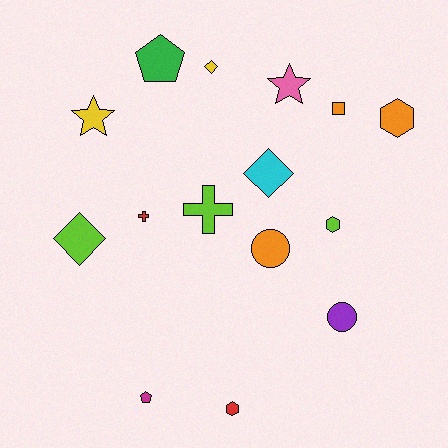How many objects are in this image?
There are 15 objects.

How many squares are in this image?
There is 1 square.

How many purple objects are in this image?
There is 1 purple object.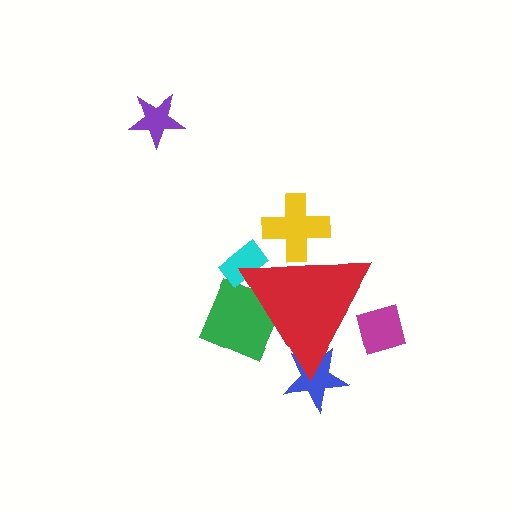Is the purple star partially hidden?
No, the purple star is fully visible.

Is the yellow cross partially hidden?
Yes, the yellow cross is partially hidden behind the red triangle.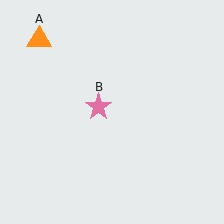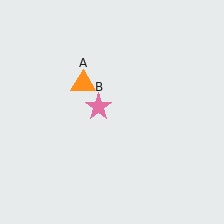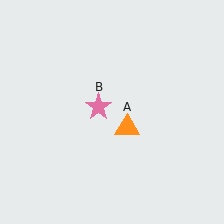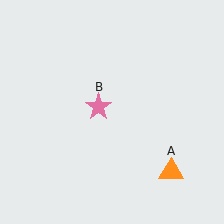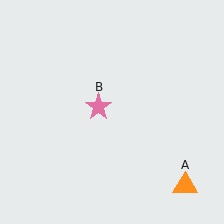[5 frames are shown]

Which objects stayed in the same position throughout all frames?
Pink star (object B) remained stationary.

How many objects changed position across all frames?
1 object changed position: orange triangle (object A).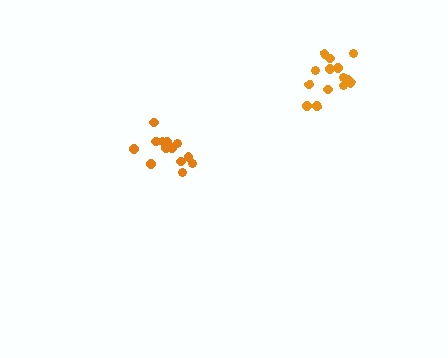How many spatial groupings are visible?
There are 2 spatial groupings.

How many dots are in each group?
Group 1: 13 dots, Group 2: 14 dots (27 total).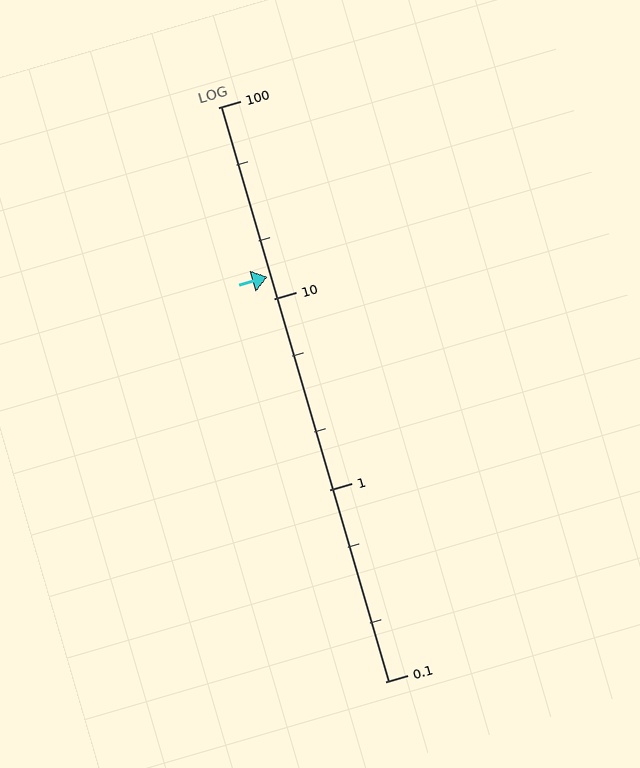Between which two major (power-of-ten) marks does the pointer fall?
The pointer is between 10 and 100.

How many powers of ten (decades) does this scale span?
The scale spans 3 decades, from 0.1 to 100.